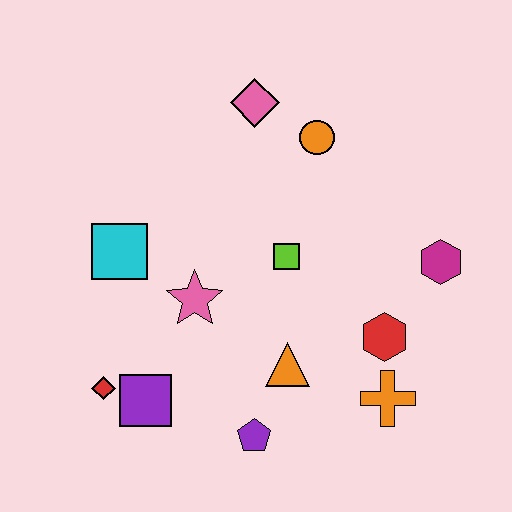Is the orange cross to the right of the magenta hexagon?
No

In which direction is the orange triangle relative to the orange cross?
The orange triangle is to the left of the orange cross.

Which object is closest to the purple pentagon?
The orange triangle is closest to the purple pentagon.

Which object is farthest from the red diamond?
The magenta hexagon is farthest from the red diamond.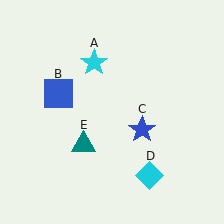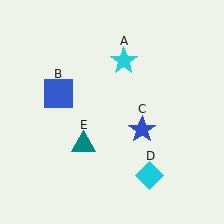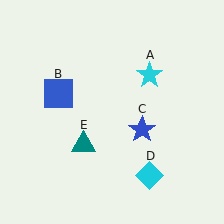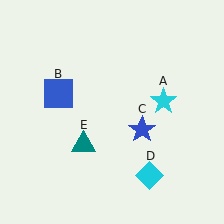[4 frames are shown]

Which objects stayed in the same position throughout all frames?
Blue square (object B) and blue star (object C) and cyan diamond (object D) and teal triangle (object E) remained stationary.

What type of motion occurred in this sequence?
The cyan star (object A) rotated clockwise around the center of the scene.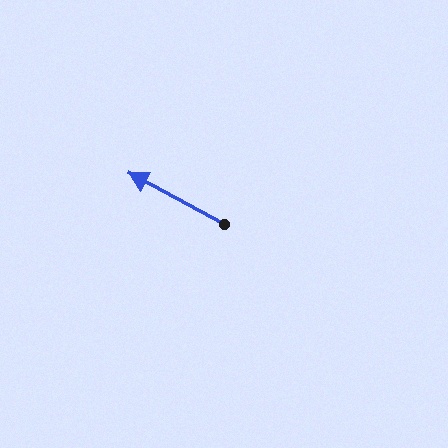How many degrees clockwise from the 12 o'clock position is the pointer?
Approximately 298 degrees.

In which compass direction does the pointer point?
Northwest.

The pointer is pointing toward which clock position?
Roughly 10 o'clock.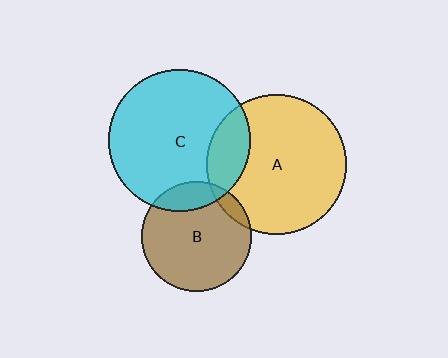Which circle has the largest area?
Circle C (cyan).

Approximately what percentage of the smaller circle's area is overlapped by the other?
Approximately 15%.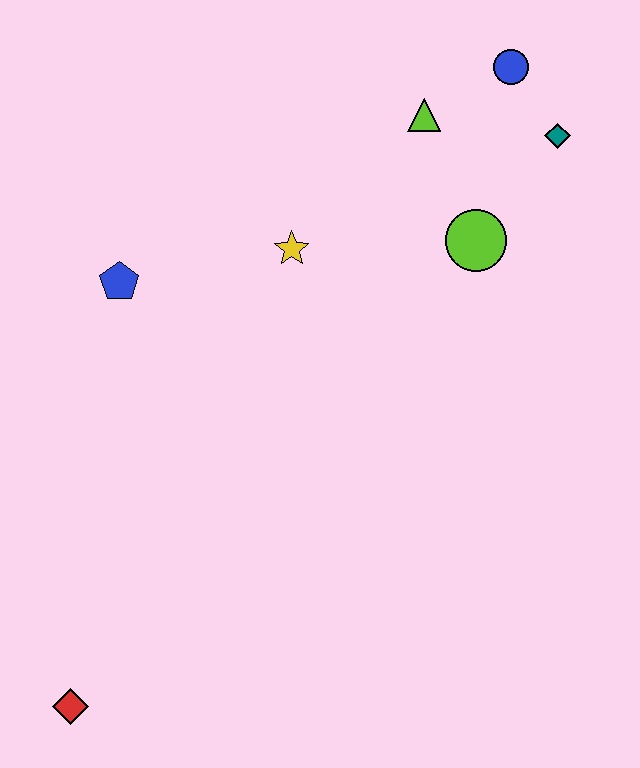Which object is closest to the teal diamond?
The blue circle is closest to the teal diamond.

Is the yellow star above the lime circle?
No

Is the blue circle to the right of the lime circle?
Yes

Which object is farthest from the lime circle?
The red diamond is farthest from the lime circle.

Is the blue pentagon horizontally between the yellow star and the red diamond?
Yes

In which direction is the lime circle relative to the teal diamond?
The lime circle is below the teal diamond.